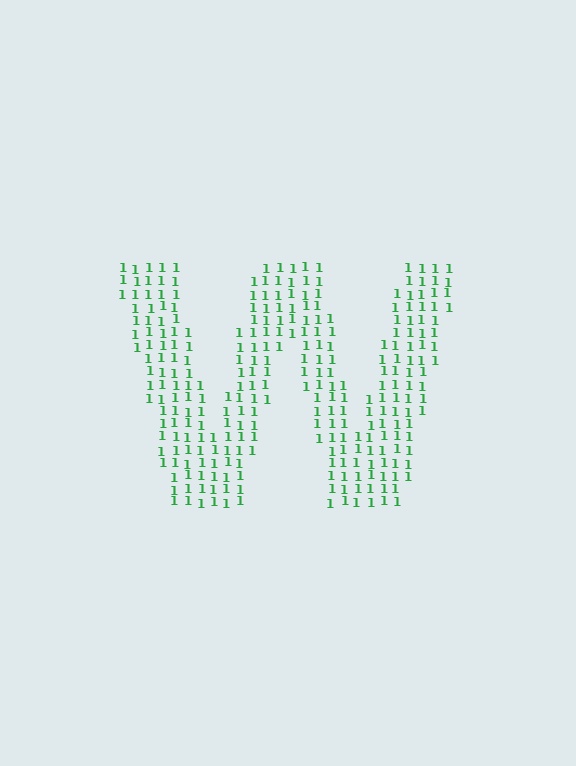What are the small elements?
The small elements are digit 1's.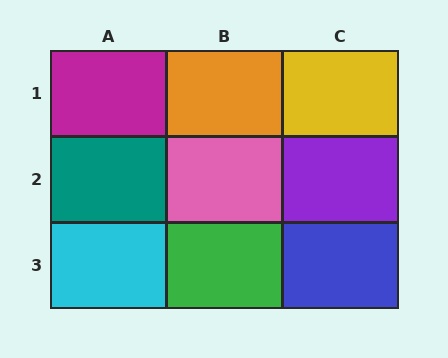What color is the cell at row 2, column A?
Teal.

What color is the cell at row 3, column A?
Cyan.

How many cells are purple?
1 cell is purple.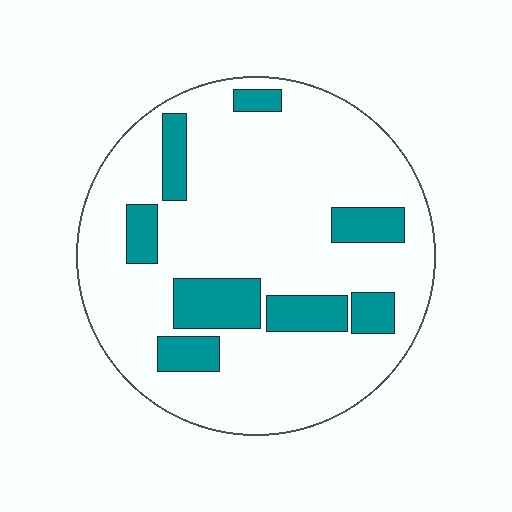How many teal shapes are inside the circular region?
8.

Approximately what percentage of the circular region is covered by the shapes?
Approximately 20%.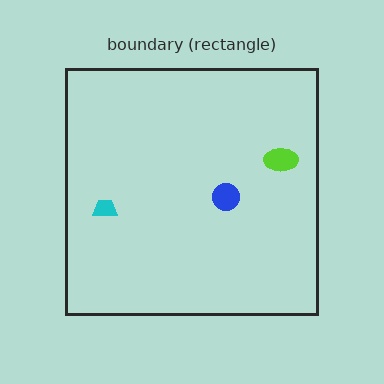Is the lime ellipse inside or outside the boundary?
Inside.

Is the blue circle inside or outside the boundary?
Inside.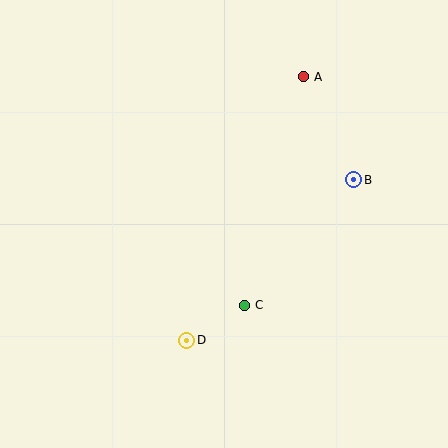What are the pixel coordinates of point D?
Point D is at (187, 340).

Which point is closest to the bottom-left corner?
Point D is closest to the bottom-left corner.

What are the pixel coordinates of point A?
Point A is at (304, 77).